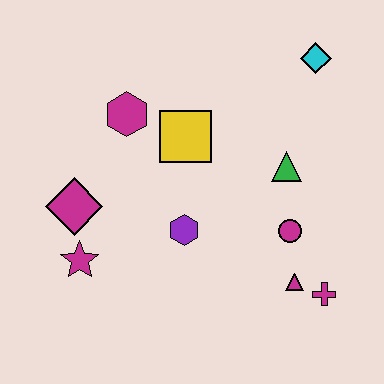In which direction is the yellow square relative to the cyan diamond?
The yellow square is to the left of the cyan diamond.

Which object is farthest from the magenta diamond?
The cyan diamond is farthest from the magenta diamond.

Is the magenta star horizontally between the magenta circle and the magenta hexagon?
No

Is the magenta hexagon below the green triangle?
No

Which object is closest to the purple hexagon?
The yellow square is closest to the purple hexagon.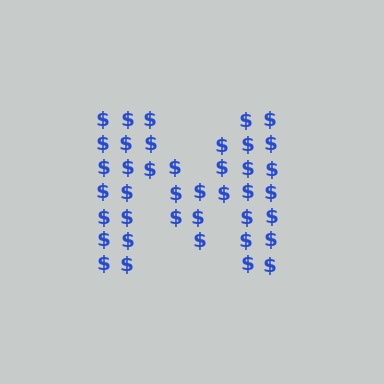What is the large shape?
The large shape is the letter M.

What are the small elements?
The small elements are dollar signs.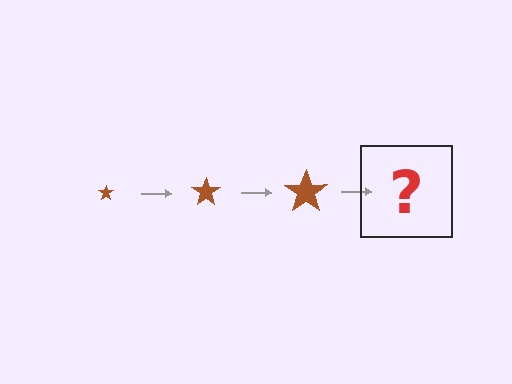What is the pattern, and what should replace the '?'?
The pattern is that the star gets progressively larger each step. The '?' should be a brown star, larger than the previous one.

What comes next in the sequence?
The next element should be a brown star, larger than the previous one.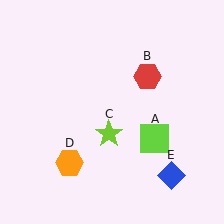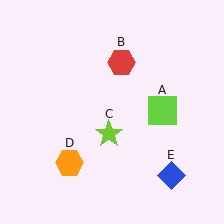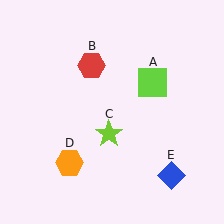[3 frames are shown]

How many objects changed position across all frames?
2 objects changed position: lime square (object A), red hexagon (object B).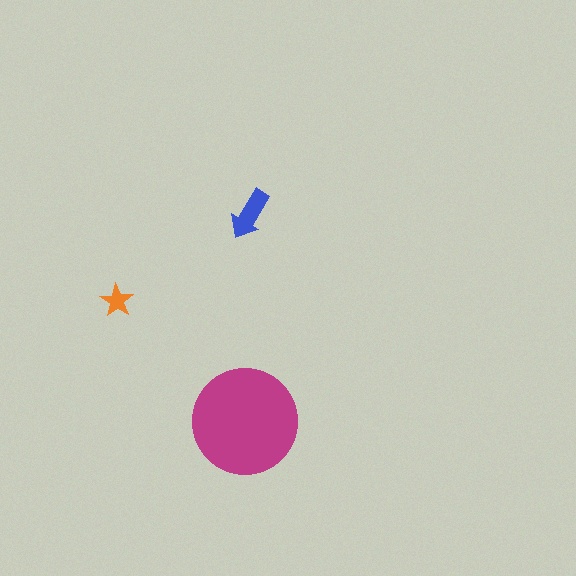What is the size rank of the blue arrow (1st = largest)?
2nd.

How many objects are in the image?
There are 3 objects in the image.